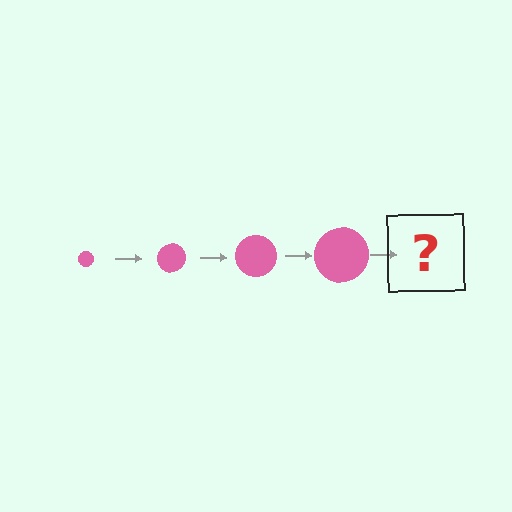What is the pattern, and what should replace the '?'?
The pattern is that the circle gets progressively larger each step. The '?' should be a pink circle, larger than the previous one.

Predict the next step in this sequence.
The next step is a pink circle, larger than the previous one.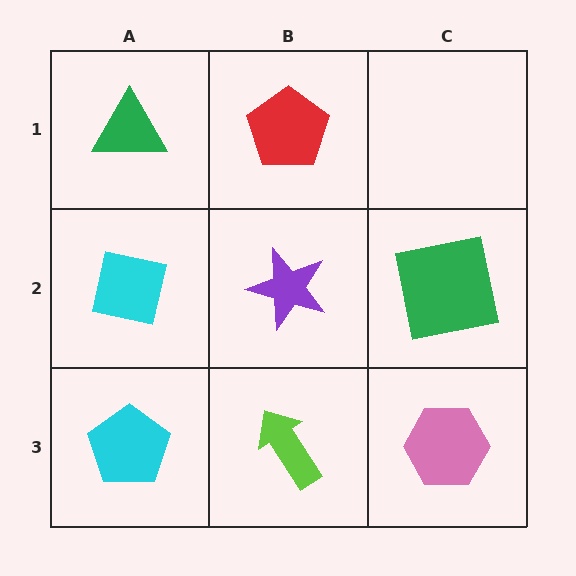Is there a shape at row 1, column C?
No, that cell is empty.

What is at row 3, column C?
A pink hexagon.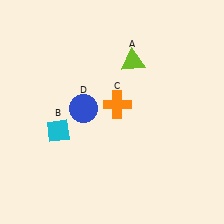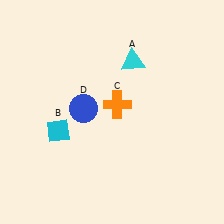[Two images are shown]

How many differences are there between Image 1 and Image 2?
There is 1 difference between the two images.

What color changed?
The triangle (A) changed from lime in Image 1 to cyan in Image 2.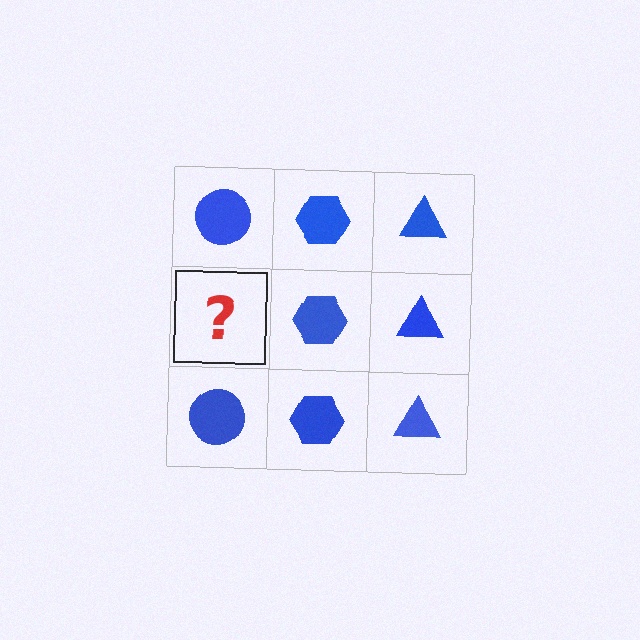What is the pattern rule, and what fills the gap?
The rule is that each column has a consistent shape. The gap should be filled with a blue circle.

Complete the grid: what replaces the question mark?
The question mark should be replaced with a blue circle.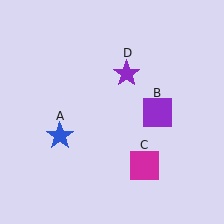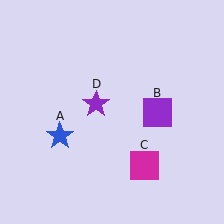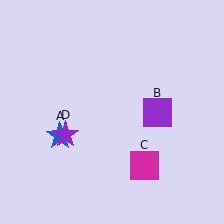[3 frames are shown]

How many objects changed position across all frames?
1 object changed position: purple star (object D).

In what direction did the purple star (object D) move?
The purple star (object D) moved down and to the left.